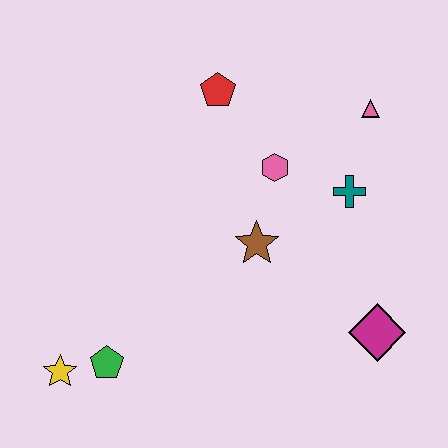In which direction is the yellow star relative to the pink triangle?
The yellow star is to the left of the pink triangle.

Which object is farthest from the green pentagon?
The pink triangle is farthest from the green pentagon.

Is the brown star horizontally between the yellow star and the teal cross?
Yes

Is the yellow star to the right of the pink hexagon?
No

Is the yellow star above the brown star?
No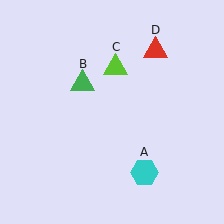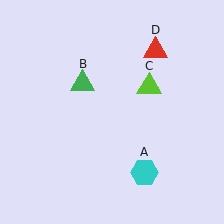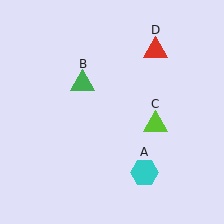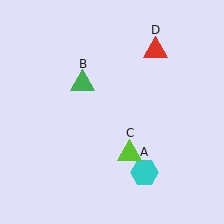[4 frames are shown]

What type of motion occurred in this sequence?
The lime triangle (object C) rotated clockwise around the center of the scene.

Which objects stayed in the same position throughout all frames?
Cyan hexagon (object A) and green triangle (object B) and red triangle (object D) remained stationary.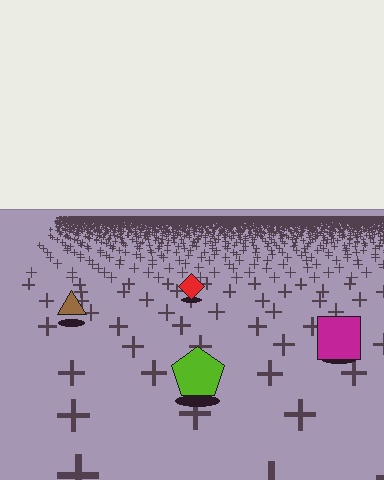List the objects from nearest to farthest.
From nearest to farthest: the lime pentagon, the magenta square, the brown triangle, the red diamond.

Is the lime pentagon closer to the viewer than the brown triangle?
Yes. The lime pentagon is closer — you can tell from the texture gradient: the ground texture is coarser near it.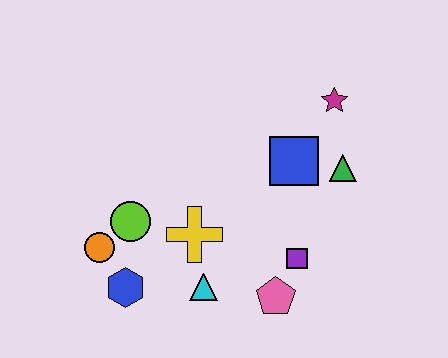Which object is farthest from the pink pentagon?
The magenta star is farthest from the pink pentagon.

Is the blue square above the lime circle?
Yes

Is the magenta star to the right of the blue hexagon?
Yes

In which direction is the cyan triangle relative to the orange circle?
The cyan triangle is to the right of the orange circle.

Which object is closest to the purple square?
The pink pentagon is closest to the purple square.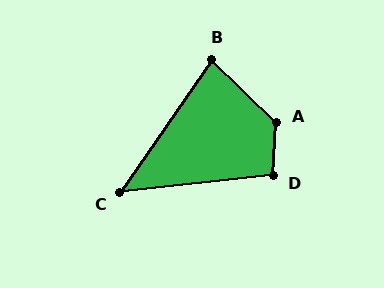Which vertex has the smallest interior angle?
C, at approximately 49 degrees.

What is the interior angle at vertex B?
Approximately 80 degrees (acute).